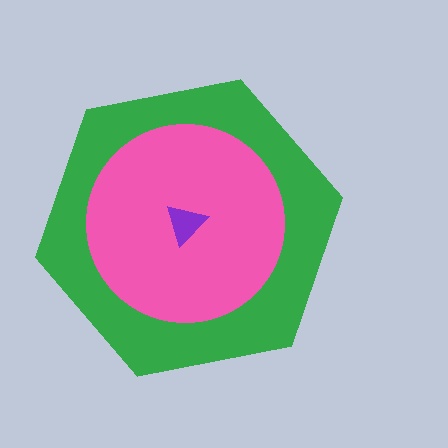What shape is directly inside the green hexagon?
The pink circle.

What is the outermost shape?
The green hexagon.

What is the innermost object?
The purple triangle.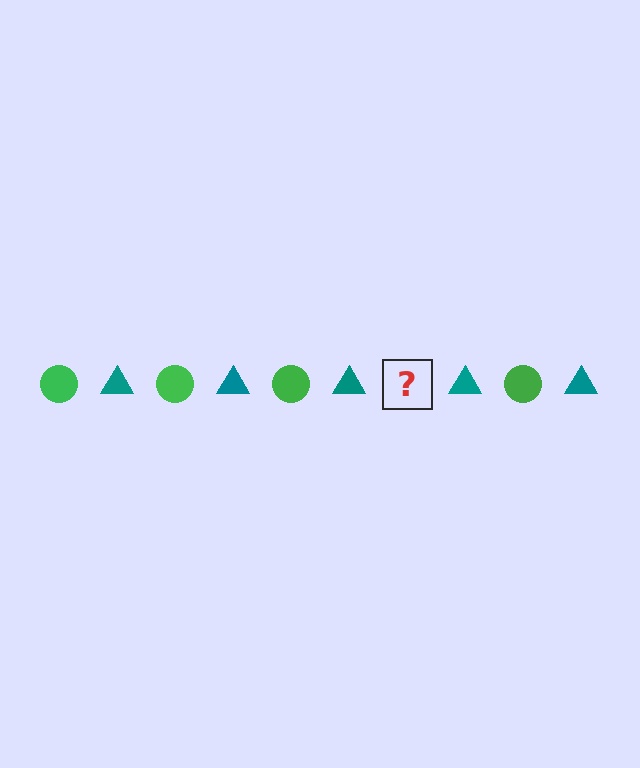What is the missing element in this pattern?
The missing element is a green circle.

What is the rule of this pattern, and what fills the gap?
The rule is that the pattern alternates between green circle and teal triangle. The gap should be filled with a green circle.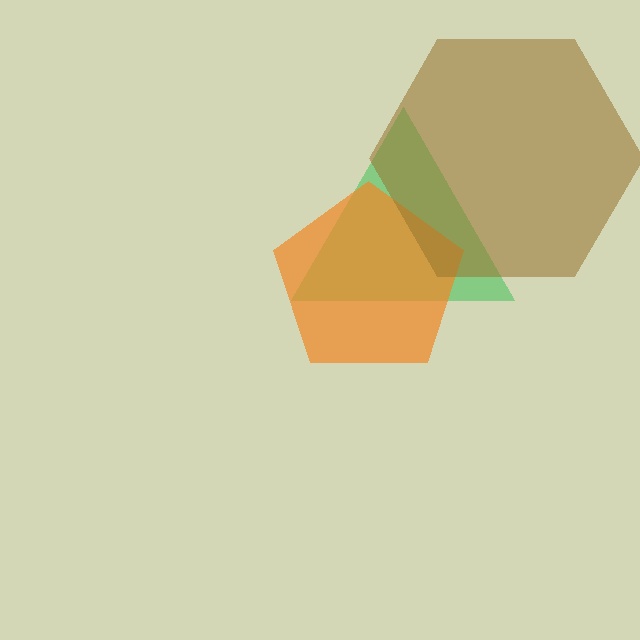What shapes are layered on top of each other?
The layered shapes are: a green triangle, an orange pentagon, a brown hexagon.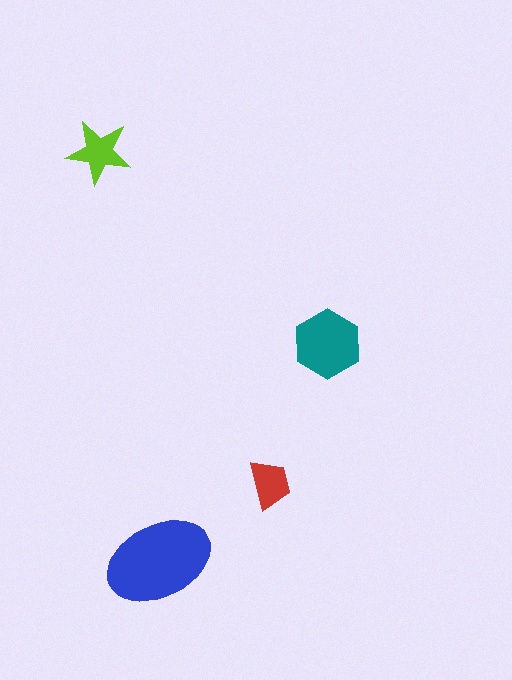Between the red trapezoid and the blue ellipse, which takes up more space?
The blue ellipse.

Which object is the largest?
The blue ellipse.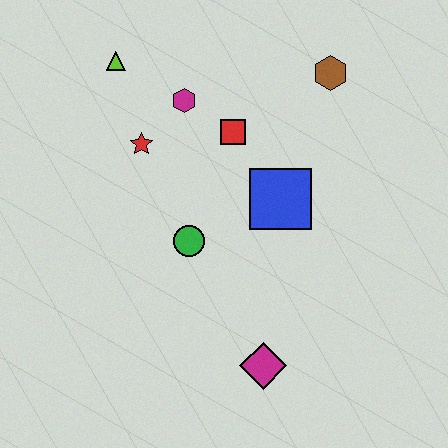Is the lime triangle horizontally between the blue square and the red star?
No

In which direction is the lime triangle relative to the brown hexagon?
The lime triangle is to the left of the brown hexagon.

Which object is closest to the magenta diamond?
The green circle is closest to the magenta diamond.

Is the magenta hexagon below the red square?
No